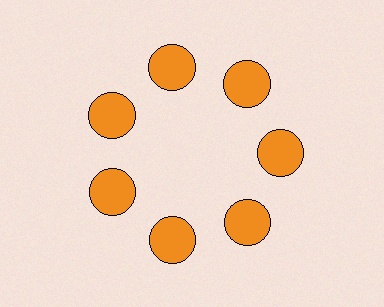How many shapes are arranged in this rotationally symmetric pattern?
There are 7 shapes, arranged in 7 groups of 1.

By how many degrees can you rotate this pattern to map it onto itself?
The pattern maps onto itself every 51 degrees of rotation.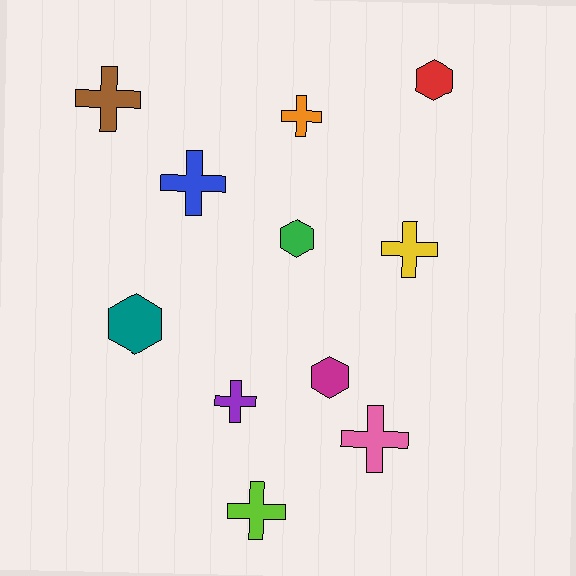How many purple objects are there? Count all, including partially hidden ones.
There is 1 purple object.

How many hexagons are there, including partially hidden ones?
There are 4 hexagons.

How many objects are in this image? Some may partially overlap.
There are 11 objects.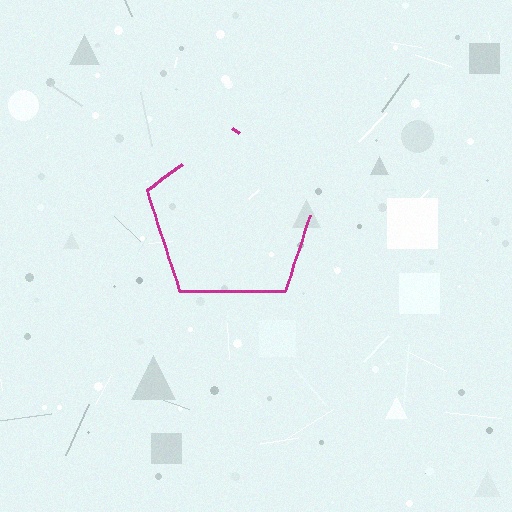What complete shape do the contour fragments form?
The contour fragments form a pentagon.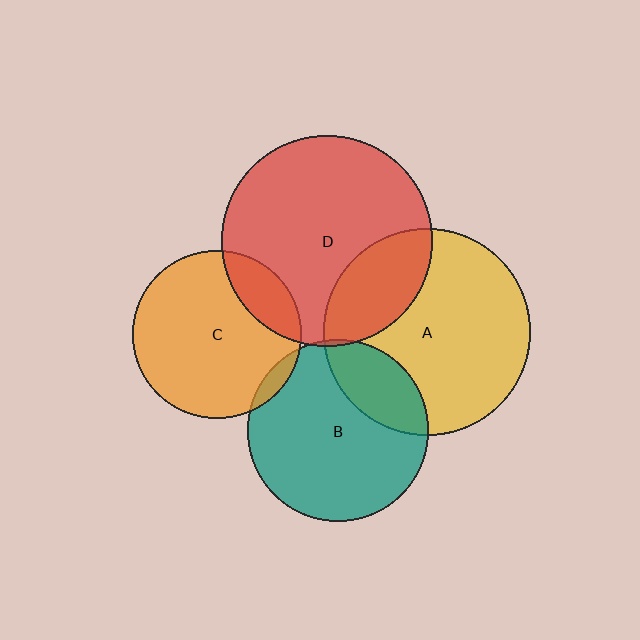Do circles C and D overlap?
Yes.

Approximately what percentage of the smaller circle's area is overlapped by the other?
Approximately 15%.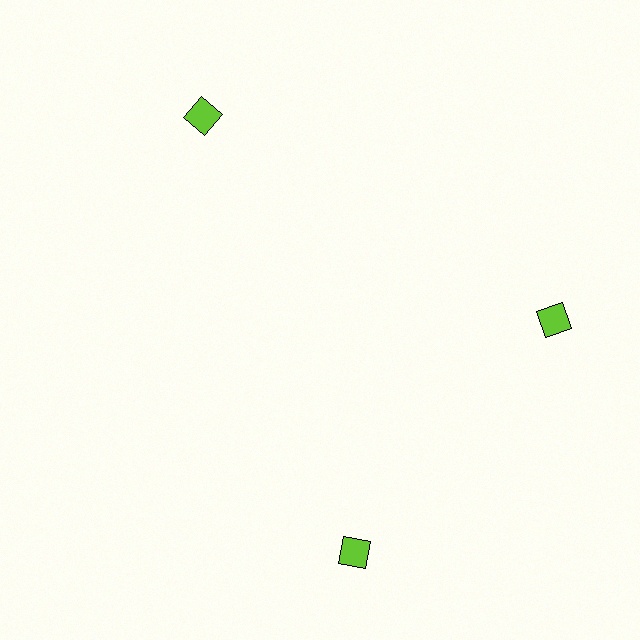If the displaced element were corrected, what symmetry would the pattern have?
It would have 3-fold rotational symmetry — the pattern would map onto itself every 120 degrees.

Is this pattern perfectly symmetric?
No. The 3 lime diamonds are arranged in a ring, but one element near the 7 o'clock position is rotated out of alignment along the ring, breaking the 3-fold rotational symmetry.